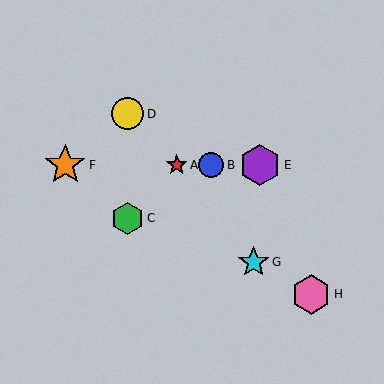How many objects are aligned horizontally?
4 objects (A, B, E, F) are aligned horizontally.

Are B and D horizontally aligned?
No, B is at y≈165 and D is at y≈114.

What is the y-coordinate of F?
Object F is at y≈165.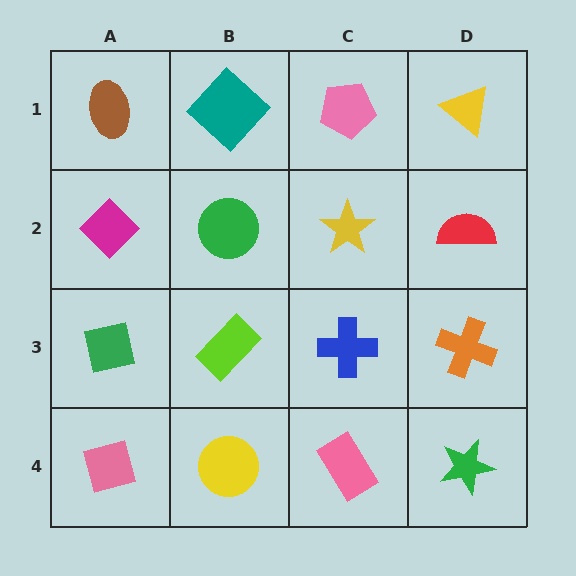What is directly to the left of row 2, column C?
A green circle.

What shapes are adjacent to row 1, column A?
A magenta diamond (row 2, column A), a teal diamond (row 1, column B).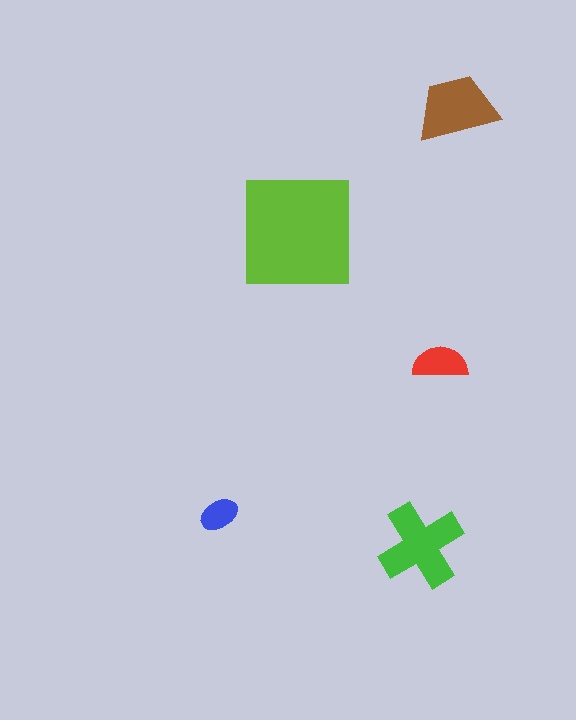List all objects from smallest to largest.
The blue ellipse, the red semicircle, the brown trapezoid, the green cross, the lime square.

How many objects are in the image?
There are 5 objects in the image.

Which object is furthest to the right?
The brown trapezoid is rightmost.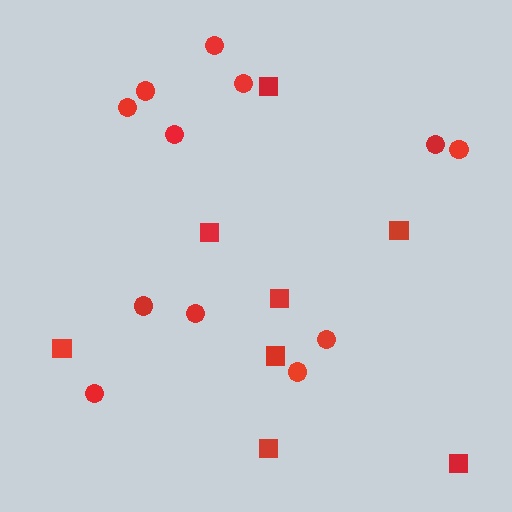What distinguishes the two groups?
There are 2 groups: one group of circles (12) and one group of squares (8).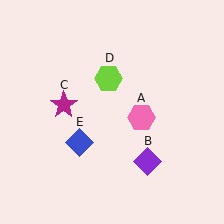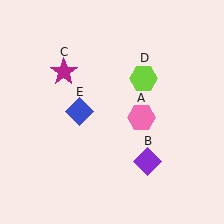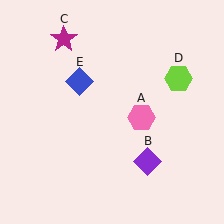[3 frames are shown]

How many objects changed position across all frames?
3 objects changed position: magenta star (object C), lime hexagon (object D), blue diamond (object E).